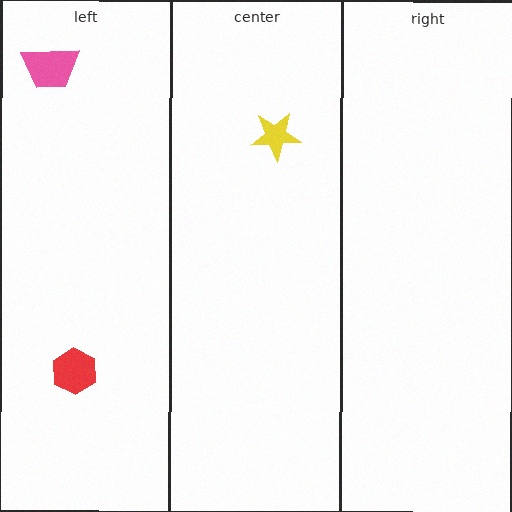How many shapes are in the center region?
1.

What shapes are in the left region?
The red hexagon, the pink trapezoid.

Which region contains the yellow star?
The center region.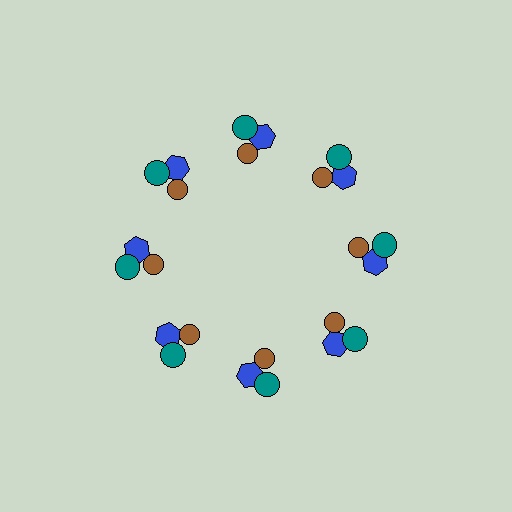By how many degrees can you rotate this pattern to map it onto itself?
The pattern maps onto itself every 45 degrees of rotation.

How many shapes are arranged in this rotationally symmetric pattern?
There are 24 shapes, arranged in 8 groups of 3.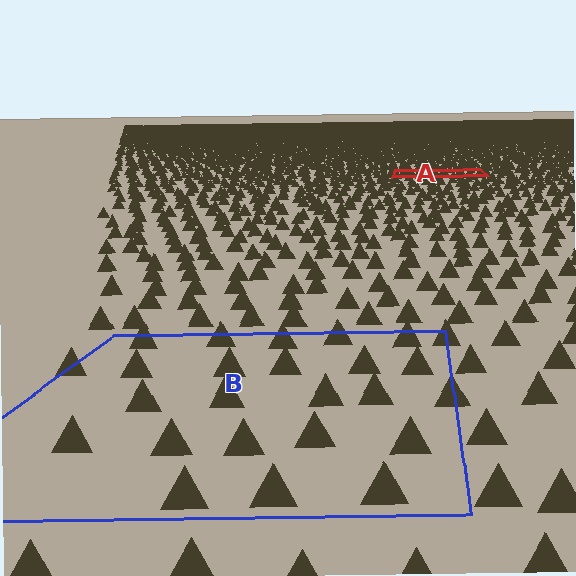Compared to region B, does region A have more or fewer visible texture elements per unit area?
Region A has more texture elements per unit area — they are packed more densely because it is farther away.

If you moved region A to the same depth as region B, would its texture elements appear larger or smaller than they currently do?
They would appear larger. At a closer depth, the same texture elements are projected at a bigger on-screen size.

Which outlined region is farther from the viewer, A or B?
Region A is farther from the viewer — the texture elements inside it appear smaller and more densely packed.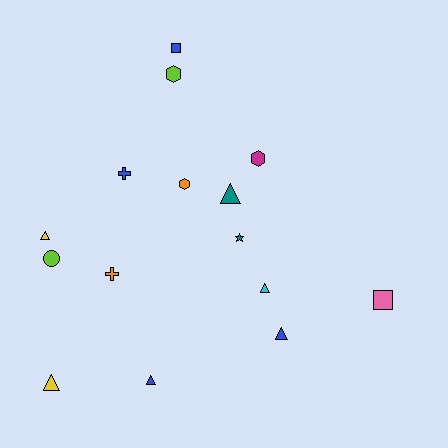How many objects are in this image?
There are 15 objects.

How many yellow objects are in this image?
There are 2 yellow objects.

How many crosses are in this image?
There are 2 crosses.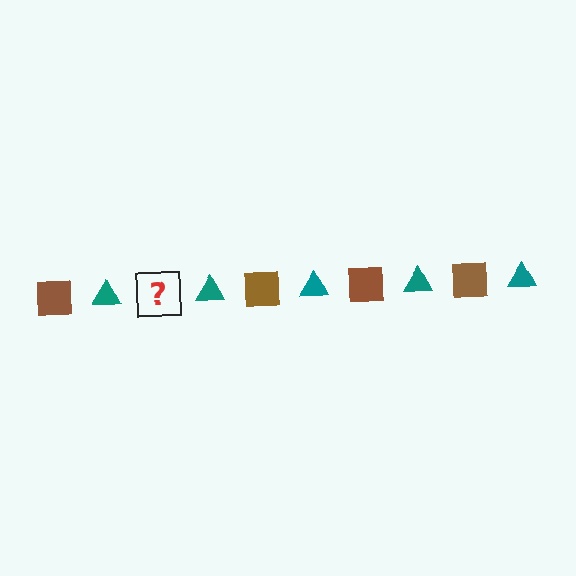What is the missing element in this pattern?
The missing element is a brown square.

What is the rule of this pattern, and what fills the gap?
The rule is that the pattern alternates between brown square and teal triangle. The gap should be filled with a brown square.